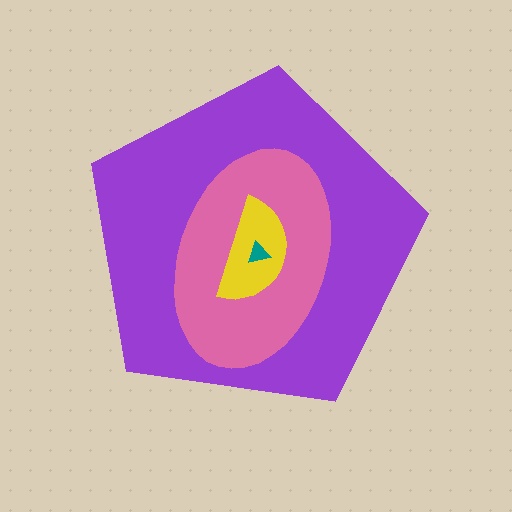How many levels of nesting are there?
4.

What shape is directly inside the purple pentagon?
The pink ellipse.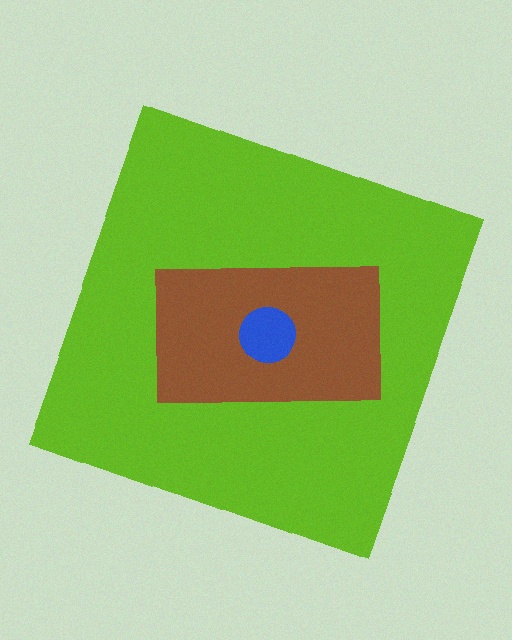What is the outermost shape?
The lime square.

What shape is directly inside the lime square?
The brown rectangle.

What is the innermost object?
The blue circle.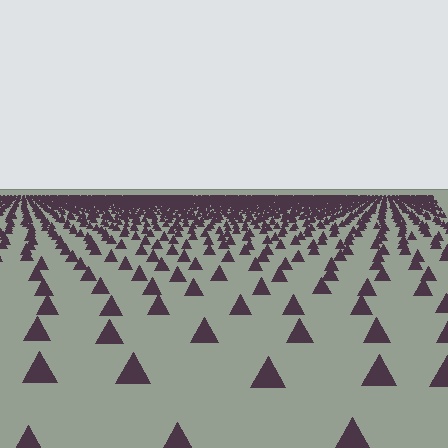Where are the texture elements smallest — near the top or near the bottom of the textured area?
Near the top.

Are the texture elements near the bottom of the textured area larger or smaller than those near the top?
Larger. Near the bottom, elements are closer to the viewer and appear at a bigger on-screen size.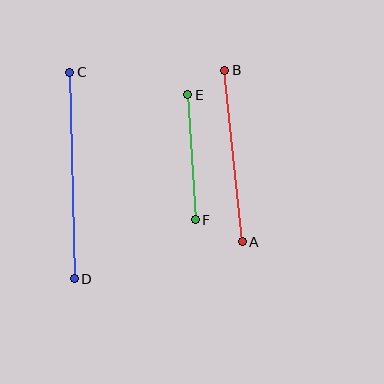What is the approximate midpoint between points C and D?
The midpoint is at approximately (72, 176) pixels.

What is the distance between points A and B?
The distance is approximately 172 pixels.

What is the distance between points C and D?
The distance is approximately 206 pixels.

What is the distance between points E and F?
The distance is approximately 125 pixels.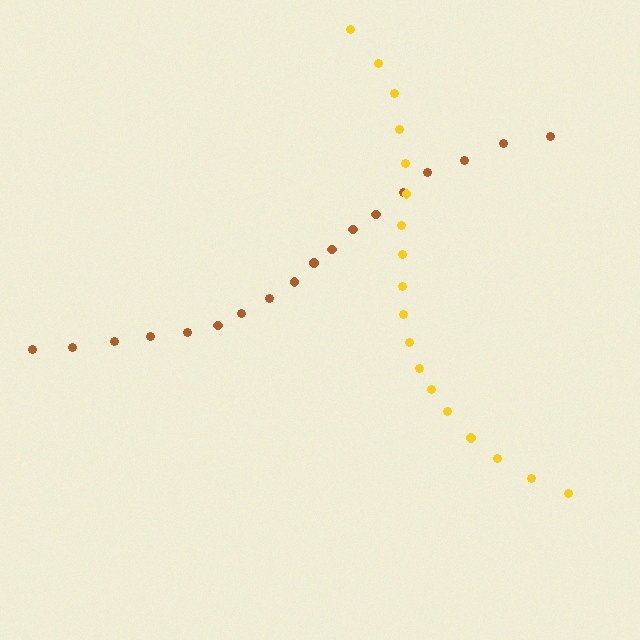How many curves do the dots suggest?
There are 2 distinct paths.